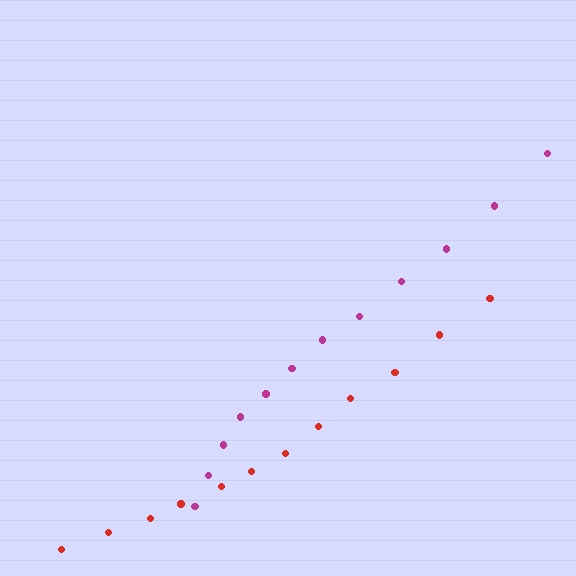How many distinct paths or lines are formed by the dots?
There are 2 distinct paths.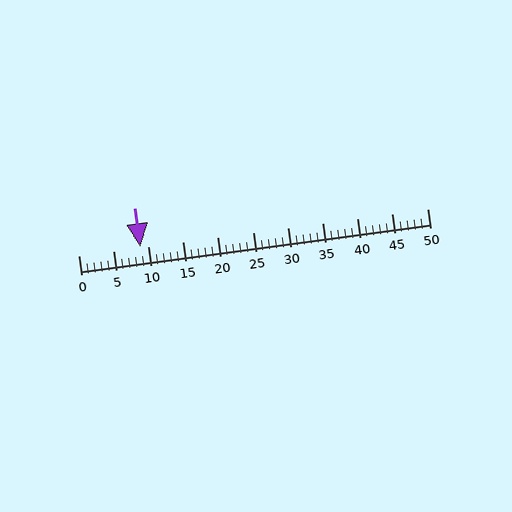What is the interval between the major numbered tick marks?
The major tick marks are spaced 5 units apart.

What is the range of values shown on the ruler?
The ruler shows values from 0 to 50.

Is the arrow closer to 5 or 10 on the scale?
The arrow is closer to 10.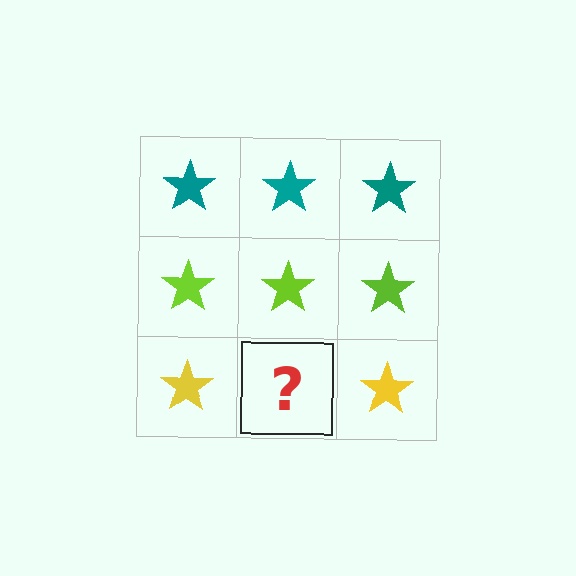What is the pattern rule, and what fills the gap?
The rule is that each row has a consistent color. The gap should be filled with a yellow star.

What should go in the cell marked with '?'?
The missing cell should contain a yellow star.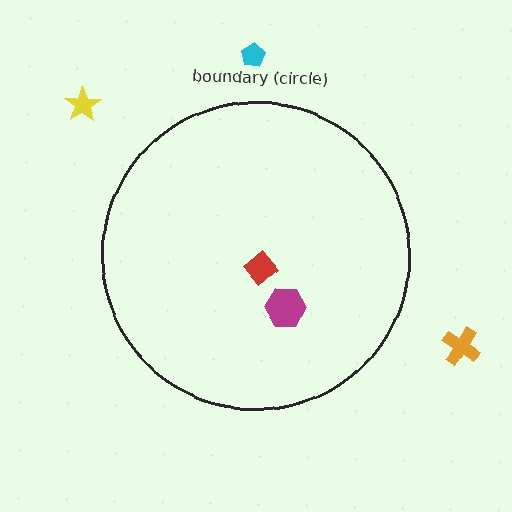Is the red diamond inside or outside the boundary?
Inside.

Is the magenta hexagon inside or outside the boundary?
Inside.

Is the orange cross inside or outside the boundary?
Outside.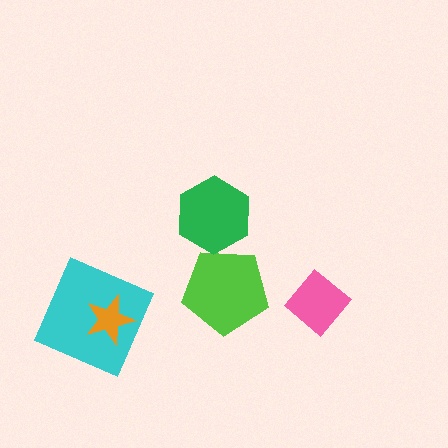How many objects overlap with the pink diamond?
0 objects overlap with the pink diamond.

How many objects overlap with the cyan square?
1 object overlaps with the cyan square.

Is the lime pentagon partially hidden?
Yes, it is partially covered by another shape.